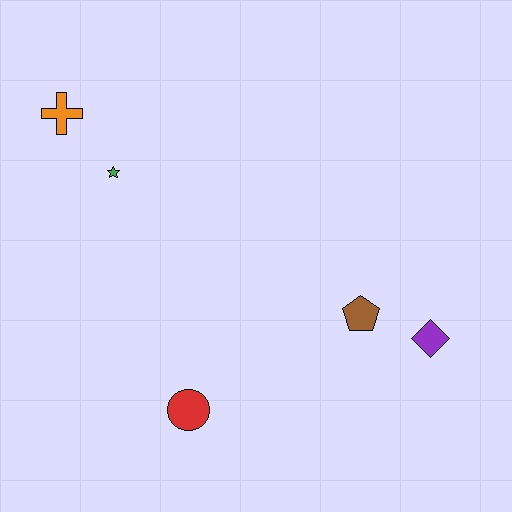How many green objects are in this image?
There is 1 green object.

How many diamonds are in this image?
There is 1 diamond.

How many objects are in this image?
There are 5 objects.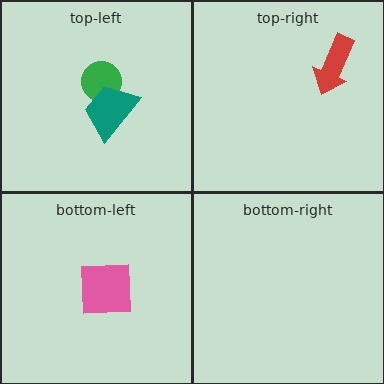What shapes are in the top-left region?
The green circle, the teal trapezoid.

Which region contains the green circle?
The top-left region.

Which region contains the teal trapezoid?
The top-left region.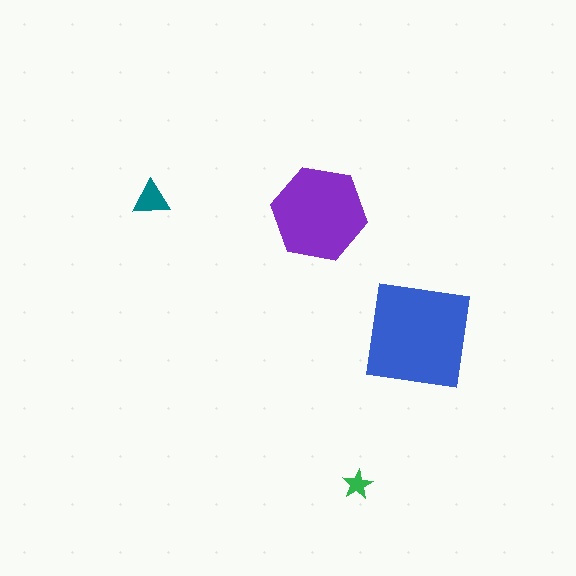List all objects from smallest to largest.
The green star, the teal triangle, the purple hexagon, the blue square.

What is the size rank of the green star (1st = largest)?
4th.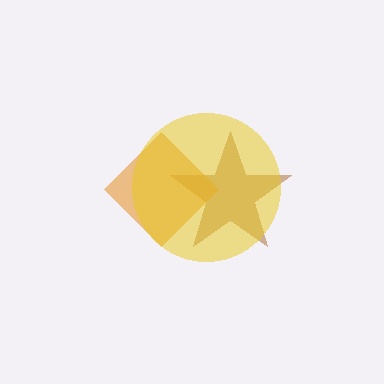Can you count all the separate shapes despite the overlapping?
Yes, there are 3 separate shapes.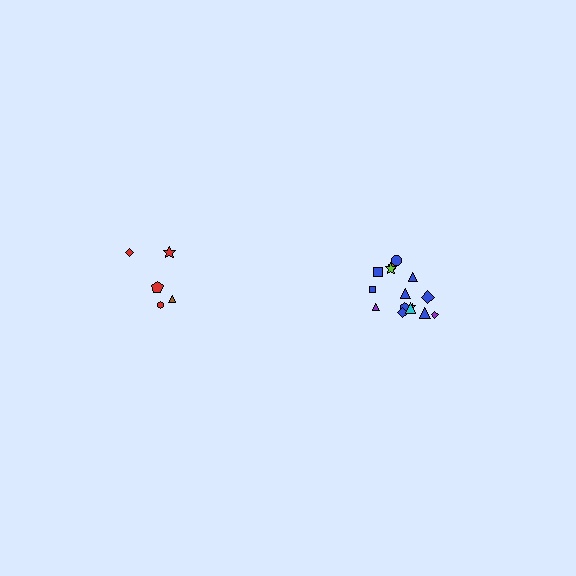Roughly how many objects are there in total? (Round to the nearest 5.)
Roughly 20 objects in total.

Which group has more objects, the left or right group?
The right group.